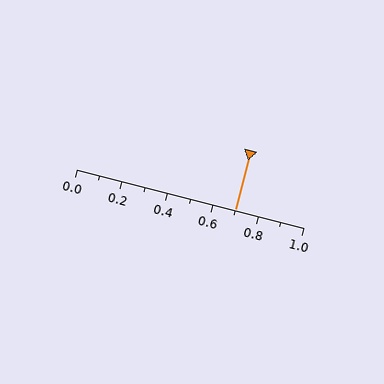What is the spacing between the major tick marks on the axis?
The major ticks are spaced 0.2 apart.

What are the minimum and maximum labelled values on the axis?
The axis runs from 0.0 to 1.0.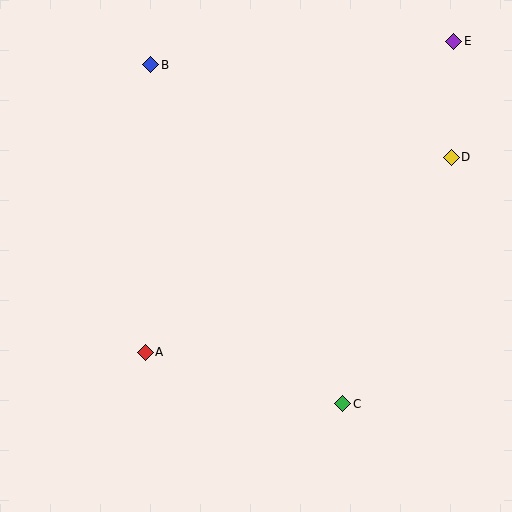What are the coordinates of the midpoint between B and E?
The midpoint between B and E is at (302, 53).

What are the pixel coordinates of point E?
Point E is at (453, 41).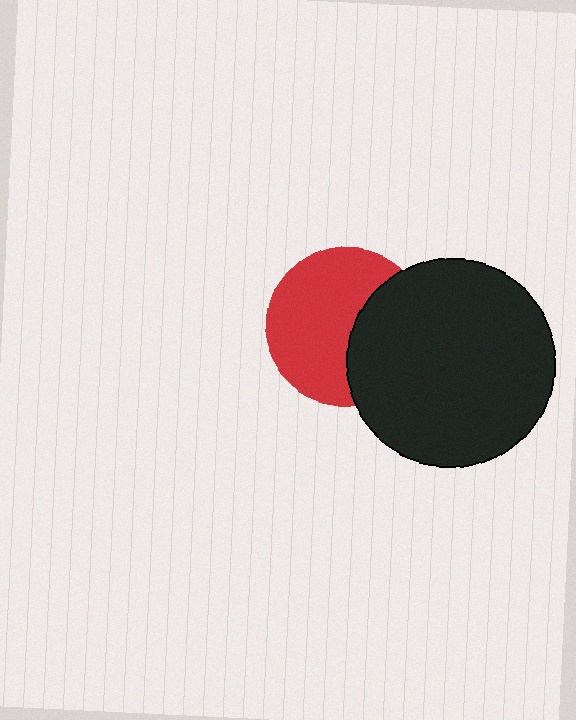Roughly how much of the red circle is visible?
About half of it is visible (roughly 63%).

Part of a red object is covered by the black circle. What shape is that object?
It is a circle.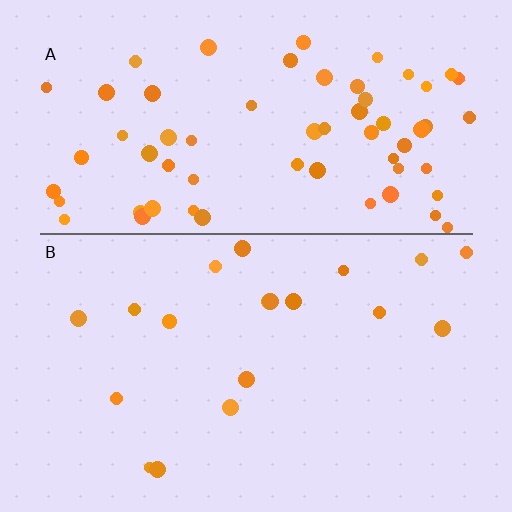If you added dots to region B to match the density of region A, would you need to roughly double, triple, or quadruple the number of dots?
Approximately triple.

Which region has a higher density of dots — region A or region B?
A (the top).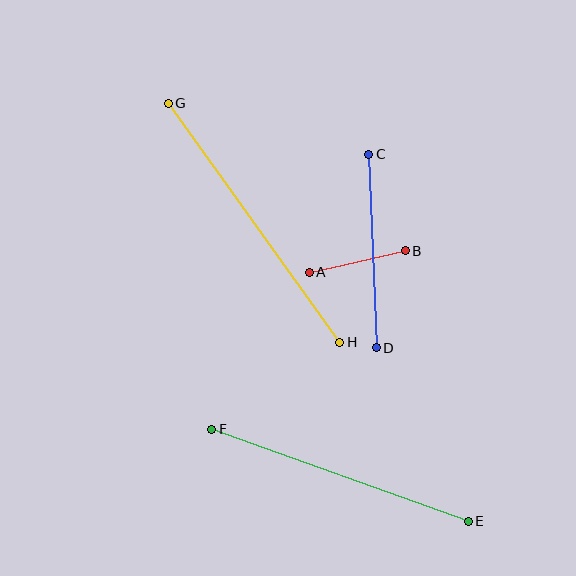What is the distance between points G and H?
The distance is approximately 295 pixels.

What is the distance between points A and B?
The distance is approximately 98 pixels.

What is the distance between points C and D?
The distance is approximately 194 pixels.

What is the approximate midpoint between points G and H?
The midpoint is at approximately (254, 223) pixels.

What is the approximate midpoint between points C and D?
The midpoint is at approximately (373, 251) pixels.